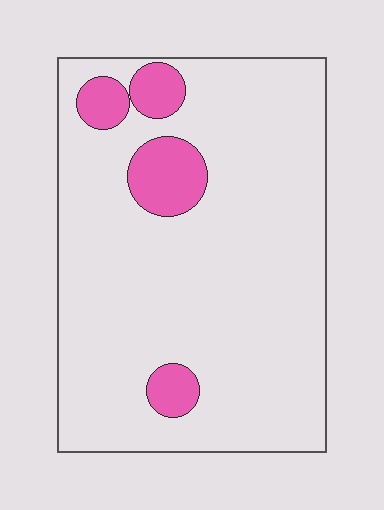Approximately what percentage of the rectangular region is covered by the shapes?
Approximately 10%.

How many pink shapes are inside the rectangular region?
4.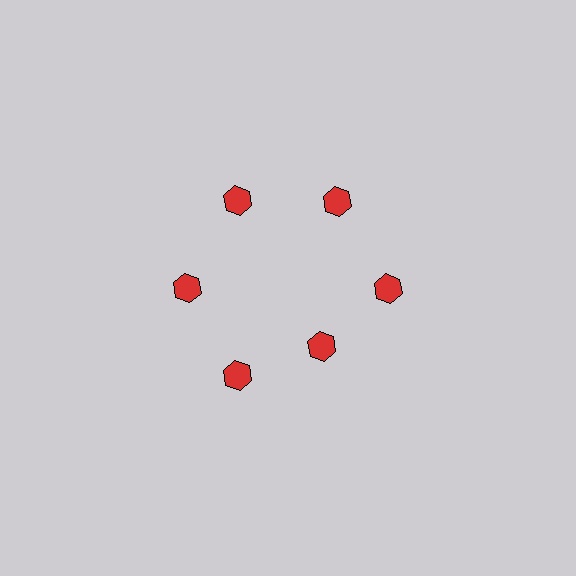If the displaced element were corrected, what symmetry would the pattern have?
It would have 6-fold rotational symmetry — the pattern would map onto itself every 60 degrees.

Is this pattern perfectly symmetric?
No. The 6 red hexagons are arranged in a ring, but one element near the 5 o'clock position is pulled inward toward the center, breaking the 6-fold rotational symmetry.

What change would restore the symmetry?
The symmetry would be restored by moving it outward, back onto the ring so that all 6 hexagons sit at equal angles and equal distance from the center.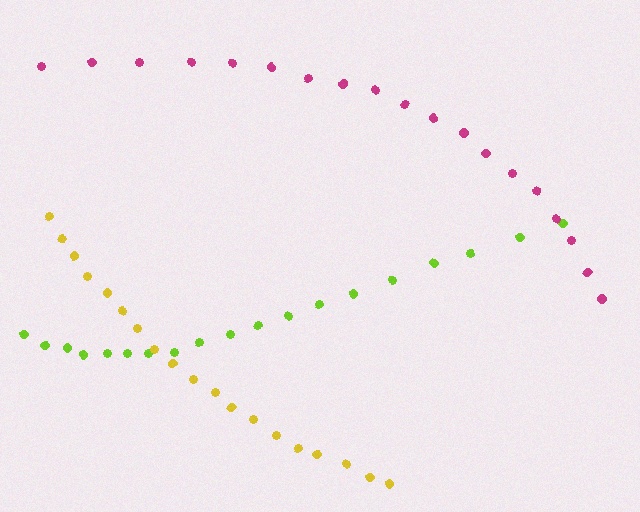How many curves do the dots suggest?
There are 3 distinct paths.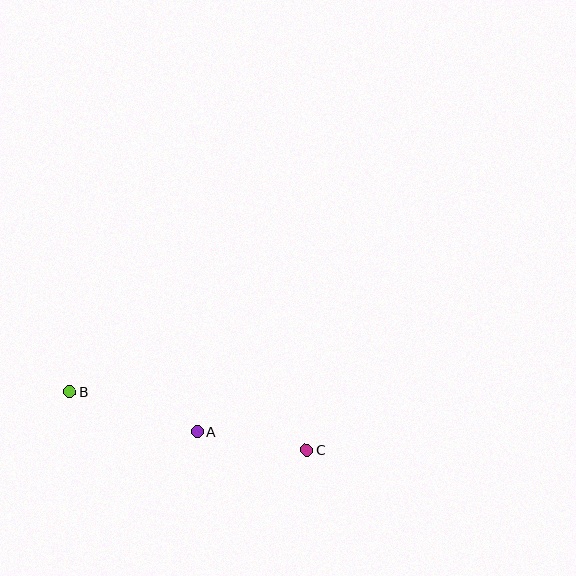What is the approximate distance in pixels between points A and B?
The distance between A and B is approximately 134 pixels.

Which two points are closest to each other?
Points A and C are closest to each other.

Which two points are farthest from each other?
Points B and C are farthest from each other.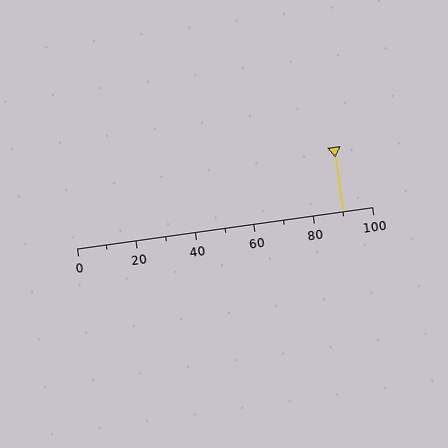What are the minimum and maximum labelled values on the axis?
The axis runs from 0 to 100.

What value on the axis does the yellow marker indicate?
The marker indicates approximately 90.